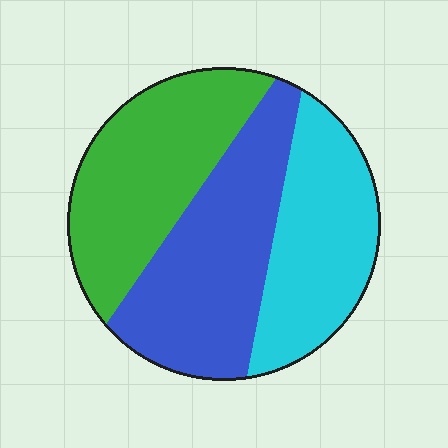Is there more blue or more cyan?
Blue.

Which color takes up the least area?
Cyan, at roughly 30%.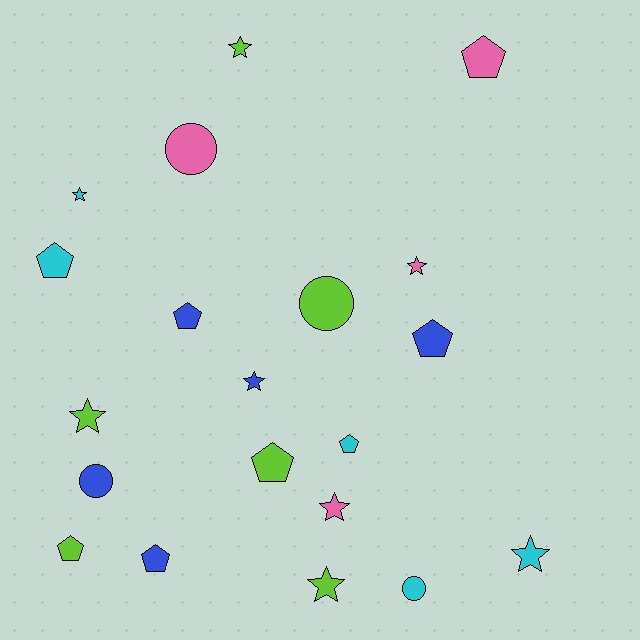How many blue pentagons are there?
There are 3 blue pentagons.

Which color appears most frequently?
Lime, with 6 objects.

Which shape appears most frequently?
Pentagon, with 8 objects.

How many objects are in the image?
There are 20 objects.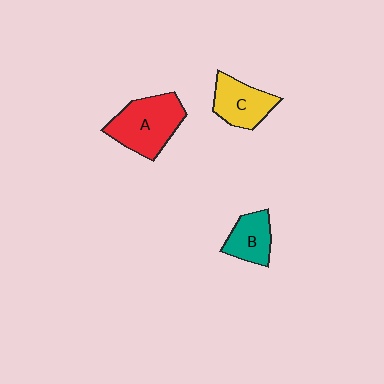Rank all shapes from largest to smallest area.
From largest to smallest: A (red), C (yellow), B (teal).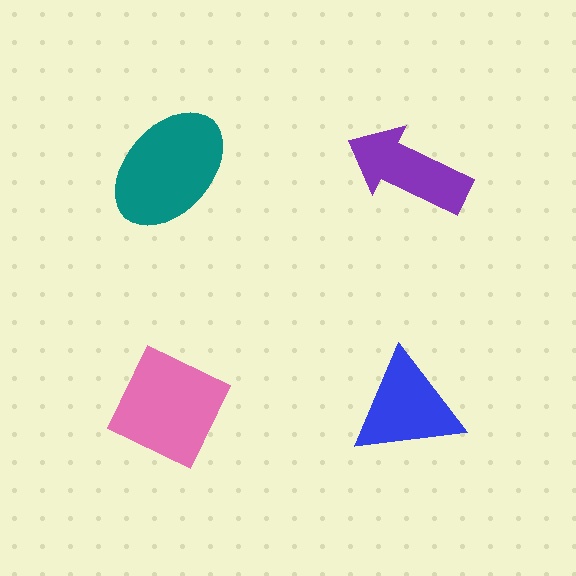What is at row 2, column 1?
A pink diamond.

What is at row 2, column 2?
A blue triangle.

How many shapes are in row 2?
2 shapes.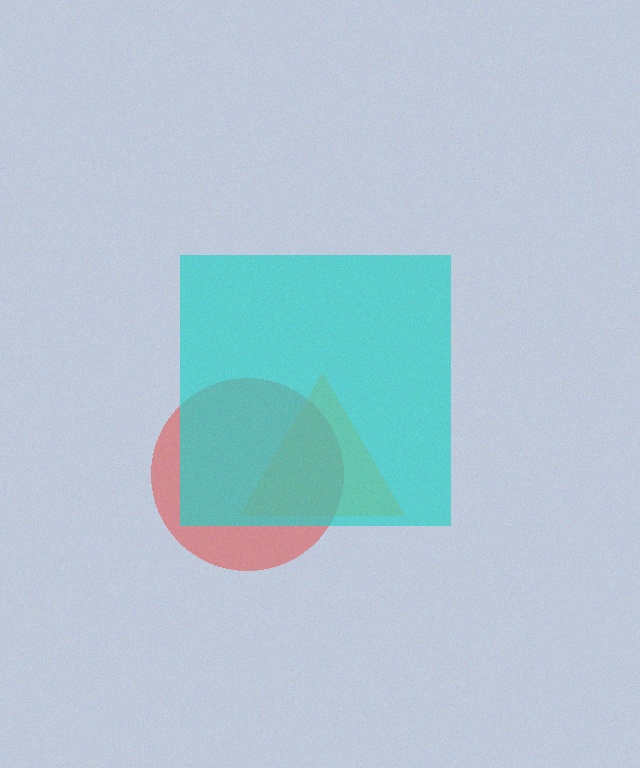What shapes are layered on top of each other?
The layered shapes are: an orange triangle, a red circle, a cyan square.